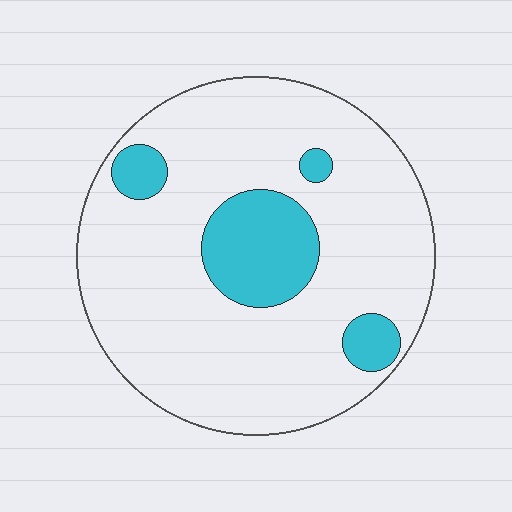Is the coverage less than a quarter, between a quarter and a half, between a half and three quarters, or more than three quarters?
Less than a quarter.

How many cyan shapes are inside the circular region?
4.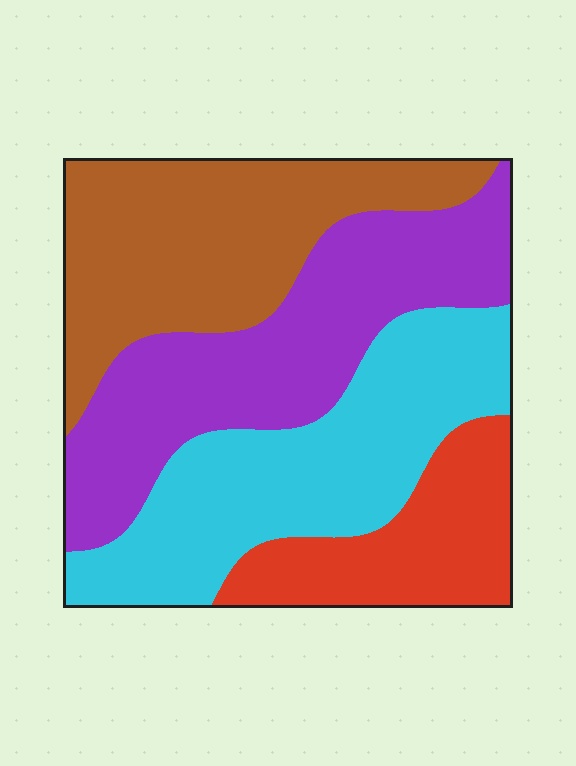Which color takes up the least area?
Red, at roughly 15%.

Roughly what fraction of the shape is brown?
Brown takes up between a sixth and a third of the shape.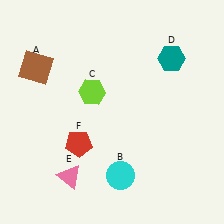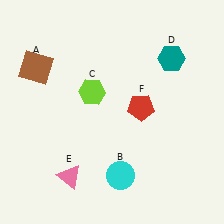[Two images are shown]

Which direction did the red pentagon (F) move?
The red pentagon (F) moved right.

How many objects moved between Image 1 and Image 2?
1 object moved between the two images.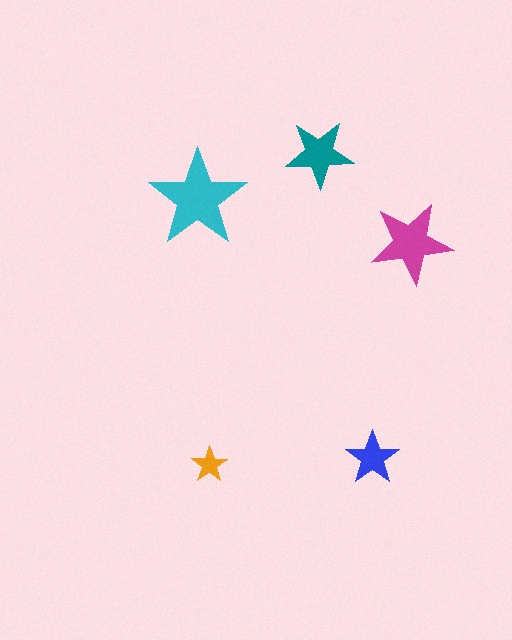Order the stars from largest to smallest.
the cyan one, the magenta one, the teal one, the blue one, the orange one.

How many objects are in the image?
There are 5 objects in the image.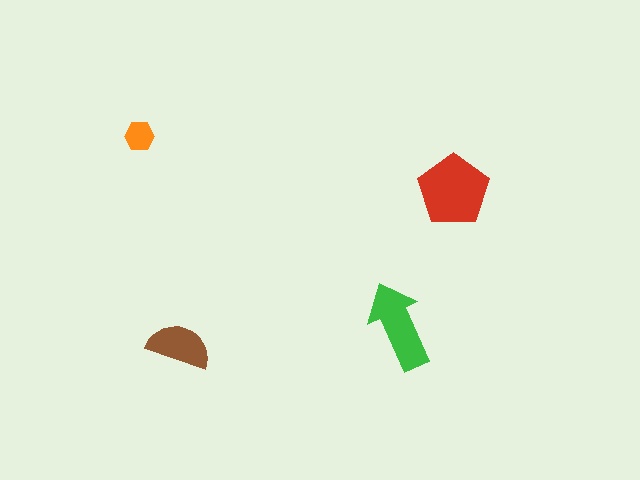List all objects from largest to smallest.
The red pentagon, the green arrow, the brown semicircle, the orange hexagon.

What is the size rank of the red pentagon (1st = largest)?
1st.